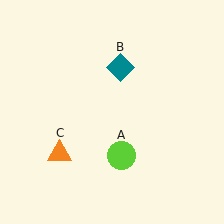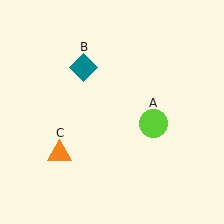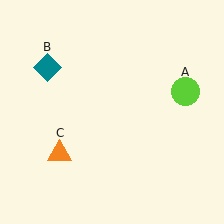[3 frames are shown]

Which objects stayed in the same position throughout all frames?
Orange triangle (object C) remained stationary.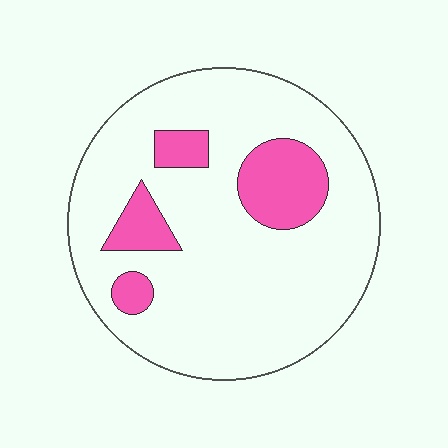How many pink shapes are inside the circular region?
4.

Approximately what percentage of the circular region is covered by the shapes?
Approximately 15%.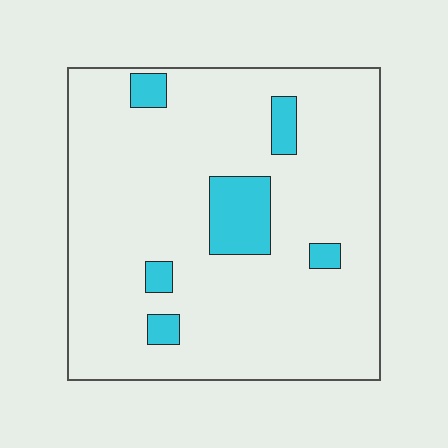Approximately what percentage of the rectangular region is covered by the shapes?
Approximately 10%.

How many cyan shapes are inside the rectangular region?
6.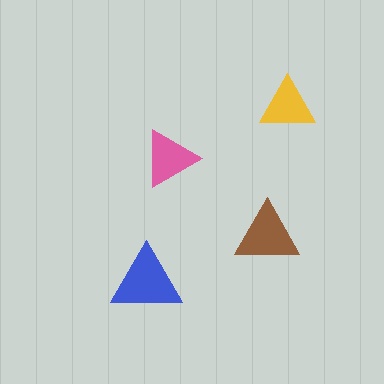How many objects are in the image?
There are 4 objects in the image.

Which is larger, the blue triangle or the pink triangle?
The blue one.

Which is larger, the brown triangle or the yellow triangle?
The brown one.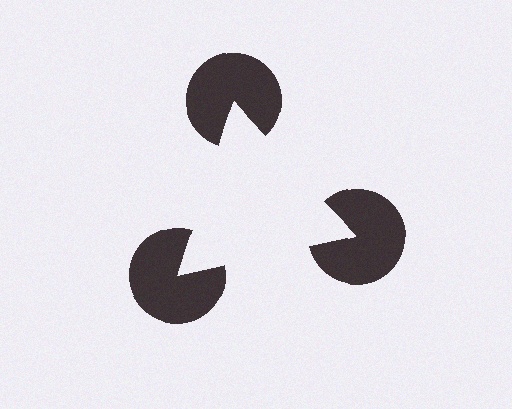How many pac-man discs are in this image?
There are 3 — one at each vertex of the illusory triangle.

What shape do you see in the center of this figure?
An illusory triangle — its edges are inferred from the aligned wedge cuts in the pac-man discs, not physically drawn.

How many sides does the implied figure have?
3 sides.